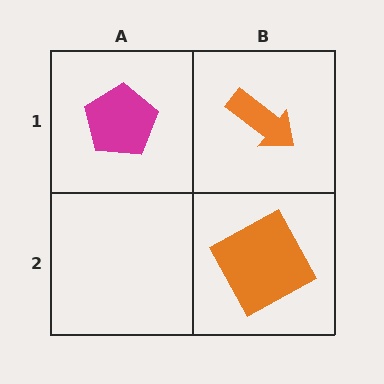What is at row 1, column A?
A magenta pentagon.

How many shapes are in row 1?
2 shapes.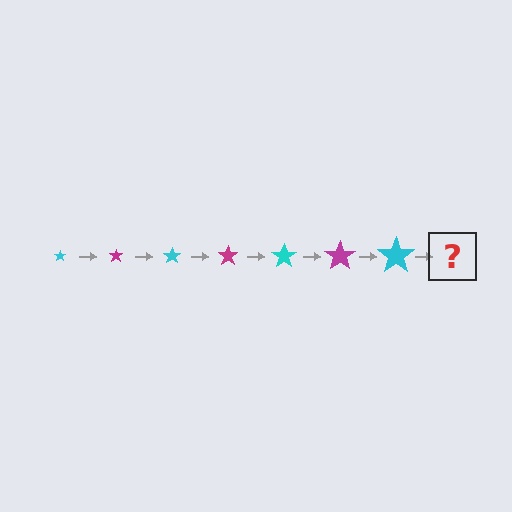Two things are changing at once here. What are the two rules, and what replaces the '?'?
The two rules are that the star grows larger each step and the color cycles through cyan and magenta. The '?' should be a magenta star, larger than the previous one.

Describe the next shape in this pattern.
It should be a magenta star, larger than the previous one.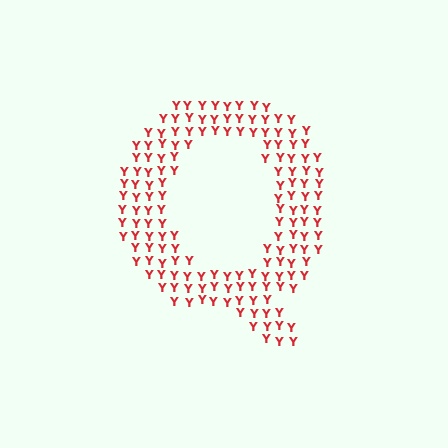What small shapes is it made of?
It is made of small letter Y's.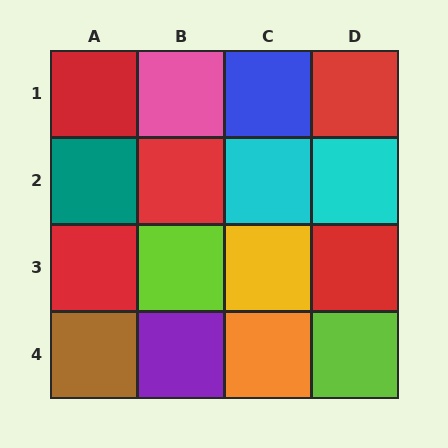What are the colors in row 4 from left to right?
Brown, purple, orange, lime.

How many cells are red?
5 cells are red.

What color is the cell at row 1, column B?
Pink.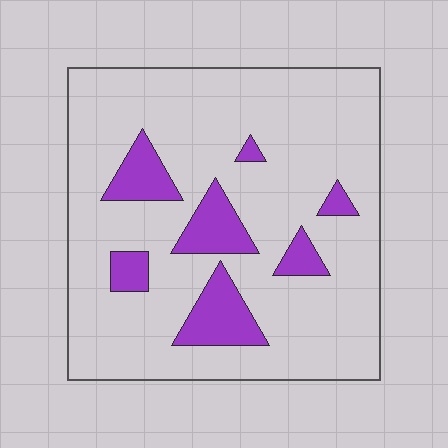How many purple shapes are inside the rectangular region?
7.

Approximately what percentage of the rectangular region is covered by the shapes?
Approximately 15%.